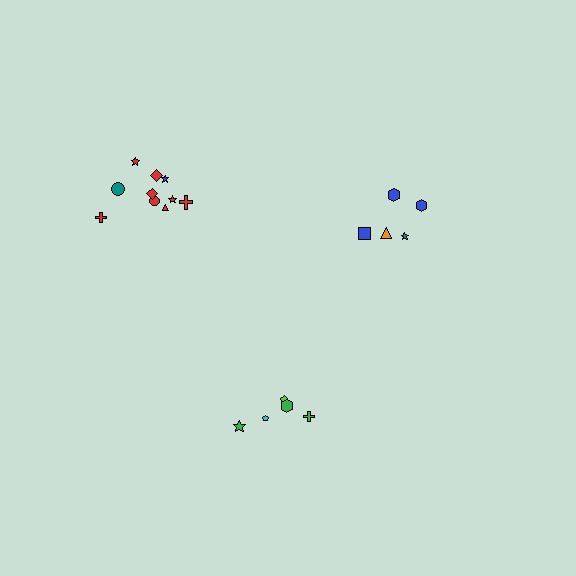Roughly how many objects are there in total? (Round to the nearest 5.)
Roughly 20 objects in total.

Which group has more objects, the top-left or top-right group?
The top-left group.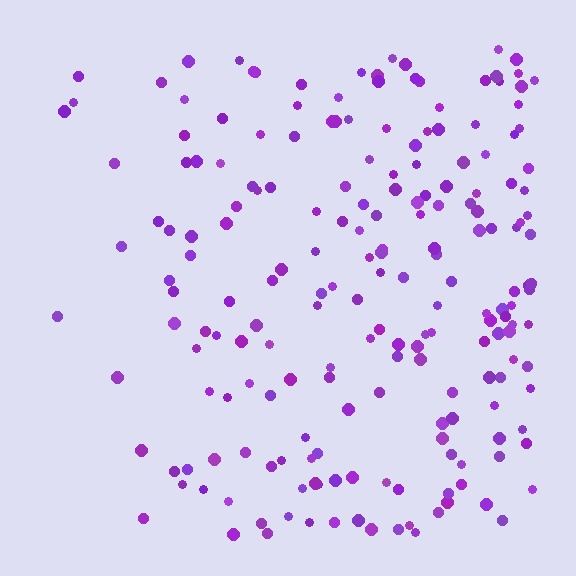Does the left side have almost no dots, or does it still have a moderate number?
Still a moderate number, just noticeably fewer than the right.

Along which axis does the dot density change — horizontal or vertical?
Horizontal.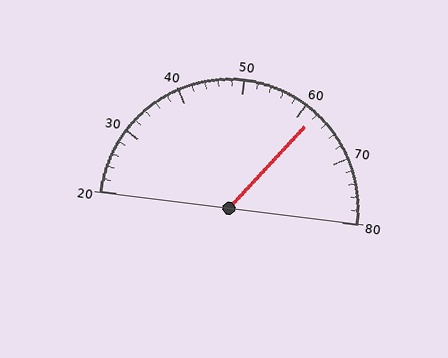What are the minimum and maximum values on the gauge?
The gauge ranges from 20 to 80.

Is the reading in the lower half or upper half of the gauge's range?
The reading is in the upper half of the range (20 to 80).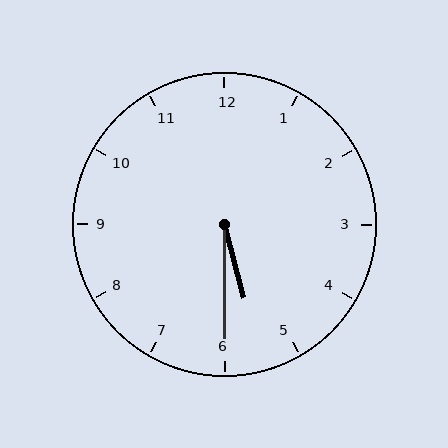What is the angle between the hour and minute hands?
Approximately 15 degrees.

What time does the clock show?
5:30.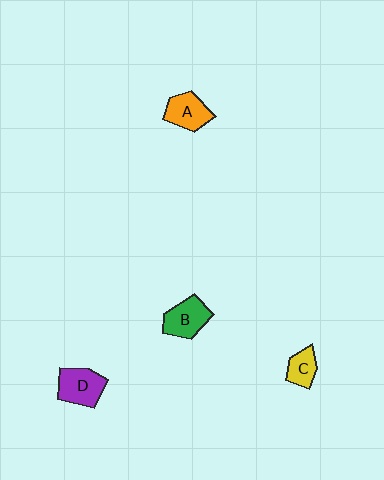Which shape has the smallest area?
Shape C (yellow).